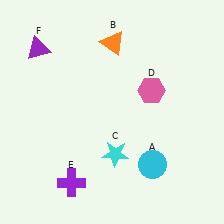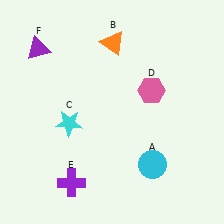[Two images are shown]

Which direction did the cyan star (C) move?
The cyan star (C) moved left.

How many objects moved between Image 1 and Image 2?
1 object moved between the two images.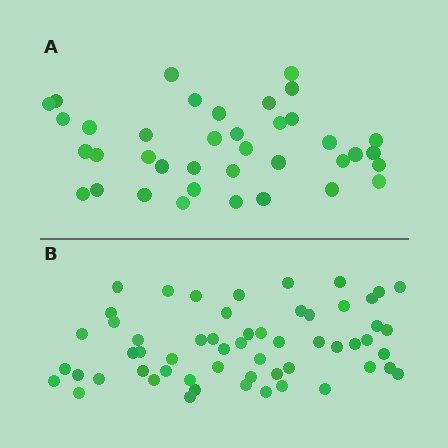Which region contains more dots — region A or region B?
Region B (the bottom region) has more dots.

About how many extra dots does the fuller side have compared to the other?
Region B has approximately 20 more dots than region A.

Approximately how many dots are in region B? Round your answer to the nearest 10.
About 60 dots. (The exact count is 57, which rounds to 60.)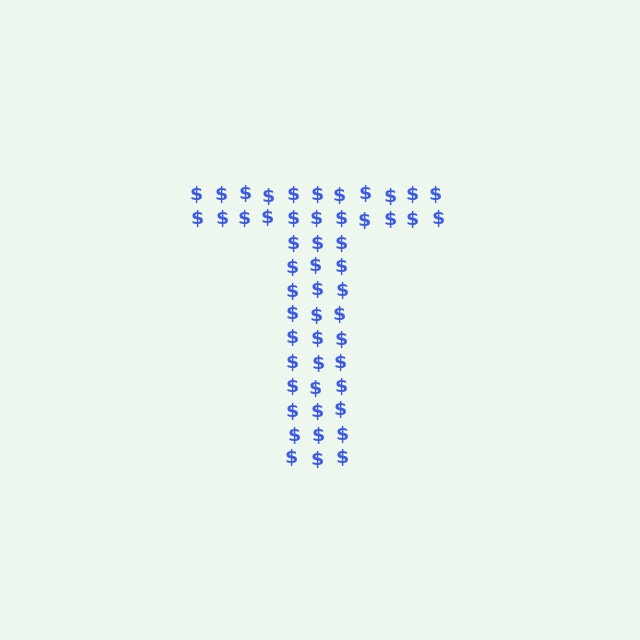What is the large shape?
The large shape is the letter T.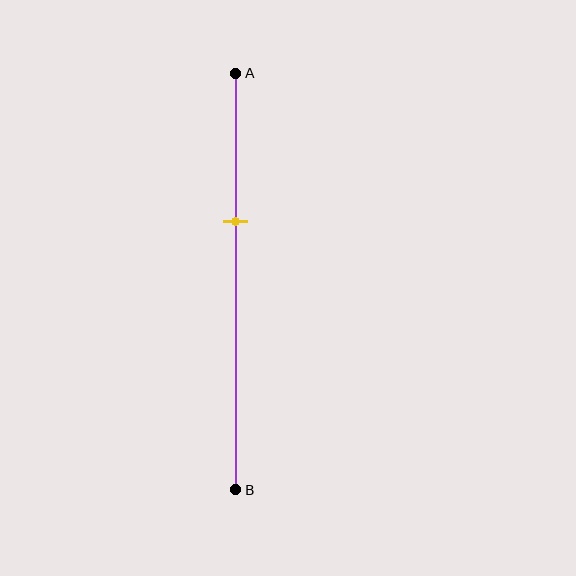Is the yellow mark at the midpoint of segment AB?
No, the mark is at about 35% from A, not at the 50% midpoint.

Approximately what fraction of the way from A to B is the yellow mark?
The yellow mark is approximately 35% of the way from A to B.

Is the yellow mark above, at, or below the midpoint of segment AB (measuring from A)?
The yellow mark is above the midpoint of segment AB.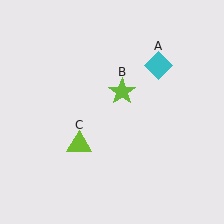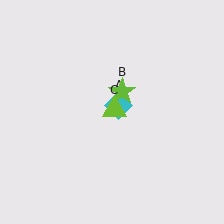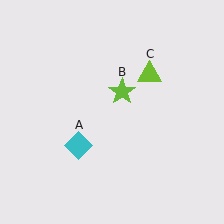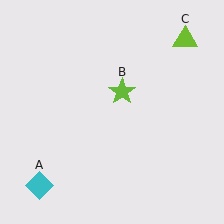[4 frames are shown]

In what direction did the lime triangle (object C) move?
The lime triangle (object C) moved up and to the right.